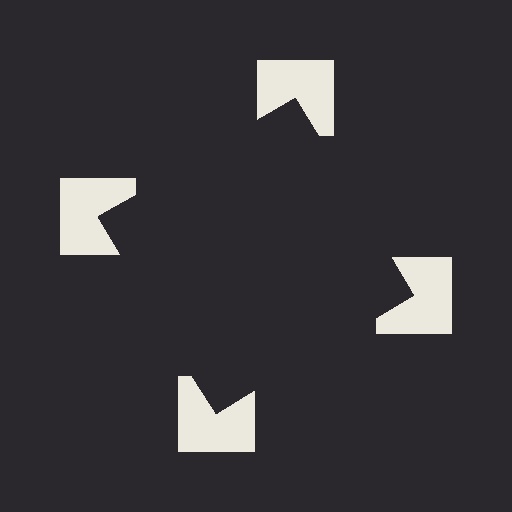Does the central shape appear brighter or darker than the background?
It typically appears slightly darker than the background, even though no actual brightness change is drawn.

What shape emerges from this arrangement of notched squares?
An illusory square — its edges are inferred from the aligned wedge cuts in the notched squares, not physically drawn.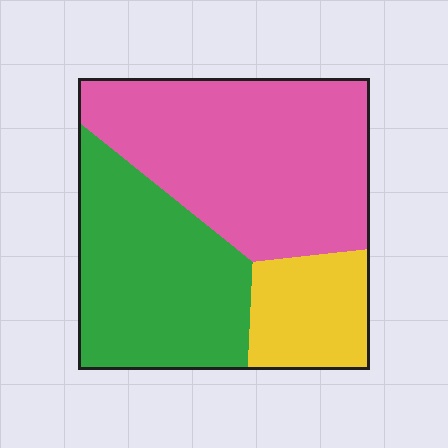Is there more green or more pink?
Pink.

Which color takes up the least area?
Yellow, at roughly 15%.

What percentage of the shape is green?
Green covers 36% of the shape.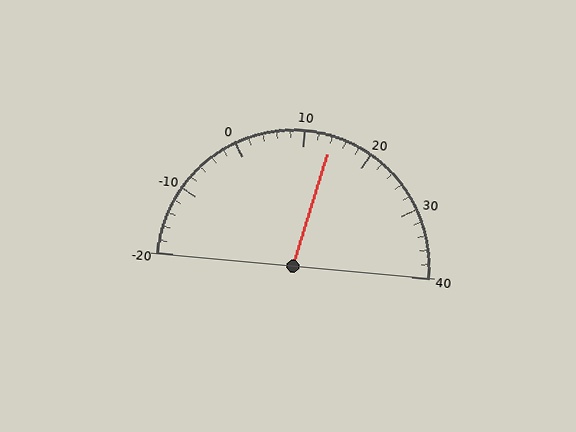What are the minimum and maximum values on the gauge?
The gauge ranges from -20 to 40.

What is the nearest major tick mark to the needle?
The nearest major tick mark is 10.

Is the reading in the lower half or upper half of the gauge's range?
The reading is in the upper half of the range (-20 to 40).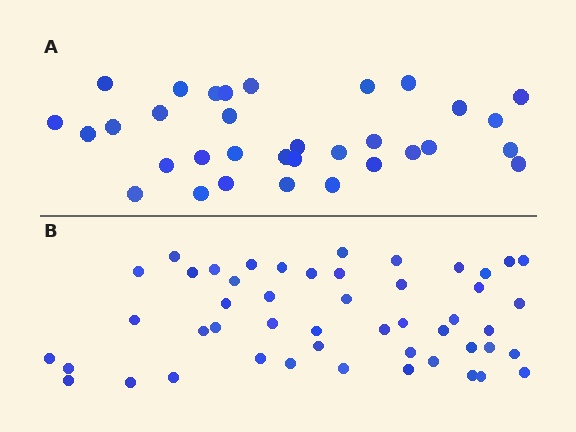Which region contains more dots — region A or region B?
Region B (the bottom region) has more dots.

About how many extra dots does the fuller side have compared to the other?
Region B has approximately 15 more dots than region A.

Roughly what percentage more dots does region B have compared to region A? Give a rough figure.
About 50% more.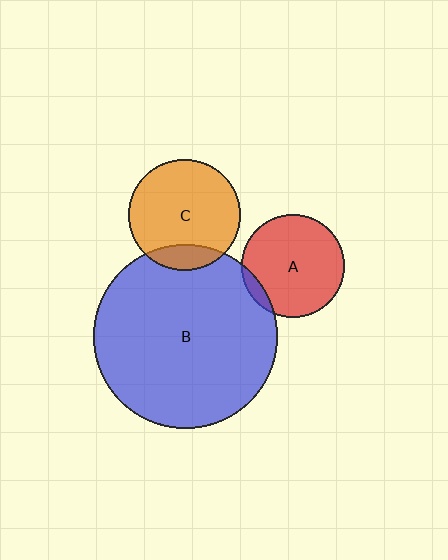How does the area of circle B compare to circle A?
Approximately 3.2 times.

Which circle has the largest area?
Circle B (blue).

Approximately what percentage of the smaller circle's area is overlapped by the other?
Approximately 10%.